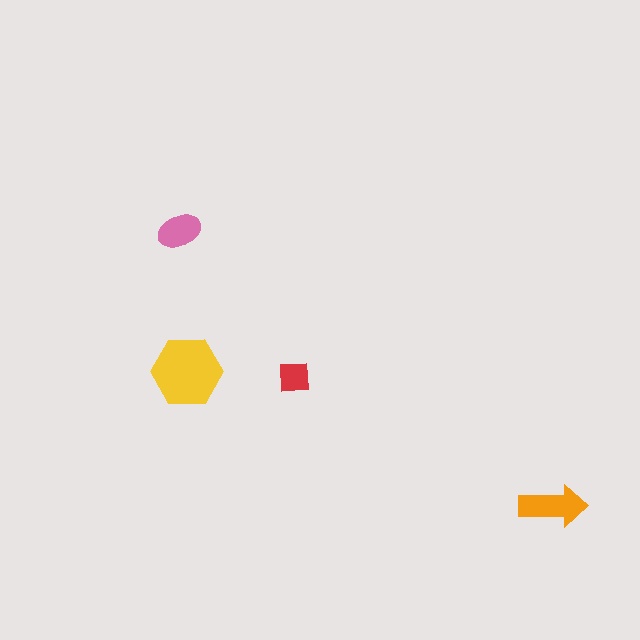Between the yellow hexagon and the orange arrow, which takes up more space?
The yellow hexagon.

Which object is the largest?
The yellow hexagon.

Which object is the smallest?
The red square.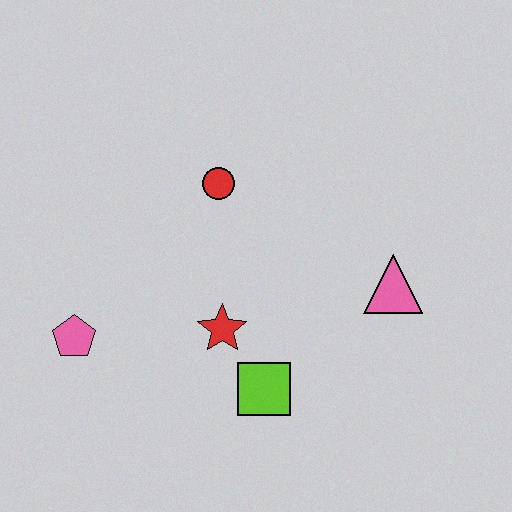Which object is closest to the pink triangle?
The lime square is closest to the pink triangle.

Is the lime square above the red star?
No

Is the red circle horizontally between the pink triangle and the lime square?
No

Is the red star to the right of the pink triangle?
No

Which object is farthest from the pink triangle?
The pink pentagon is farthest from the pink triangle.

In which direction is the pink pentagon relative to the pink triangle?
The pink pentagon is to the left of the pink triangle.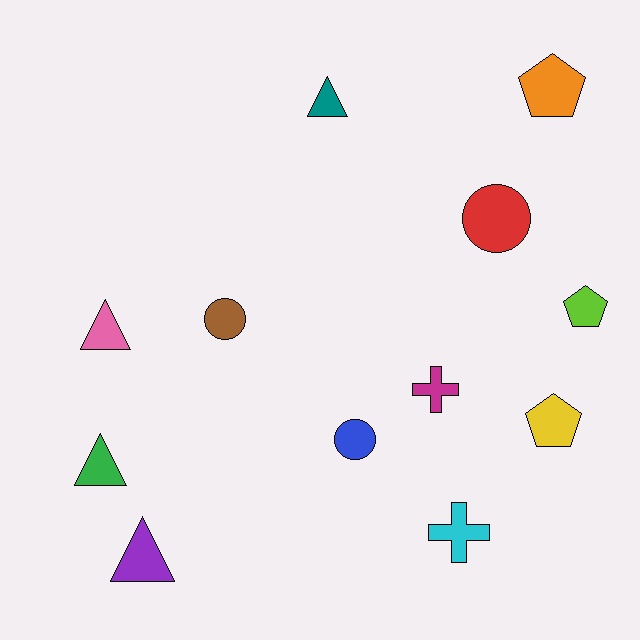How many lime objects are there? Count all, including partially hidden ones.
There is 1 lime object.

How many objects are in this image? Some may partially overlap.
There are 12 objects.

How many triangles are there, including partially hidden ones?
There are 4 triangles.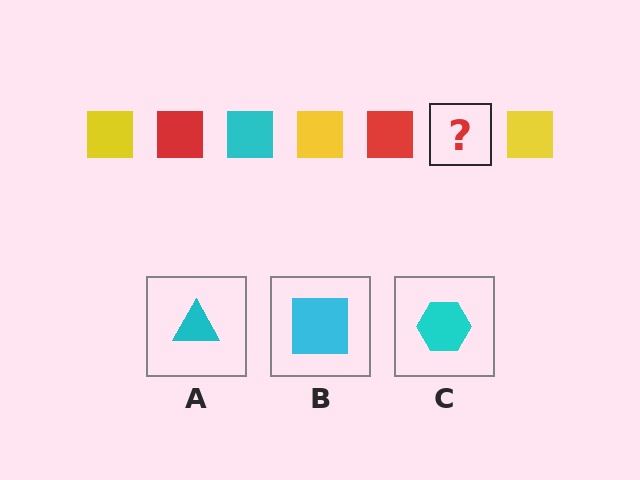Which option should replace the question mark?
Option B.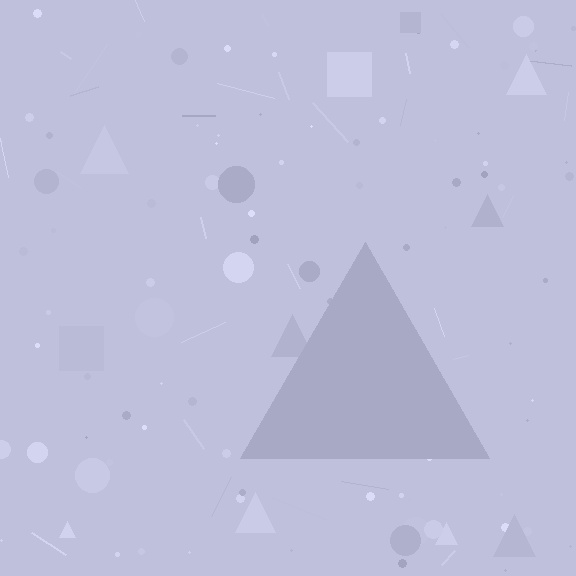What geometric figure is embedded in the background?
A triangle is embedded in the background.